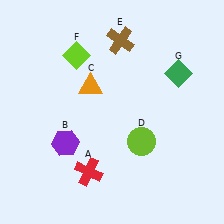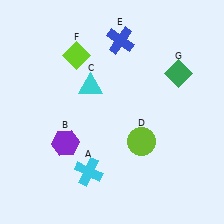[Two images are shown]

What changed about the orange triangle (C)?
In Image 1, C is orange. In Image 2, it changed to cyan.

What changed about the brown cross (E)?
In Image 1, E is brown. In Image 2, it changed to blue.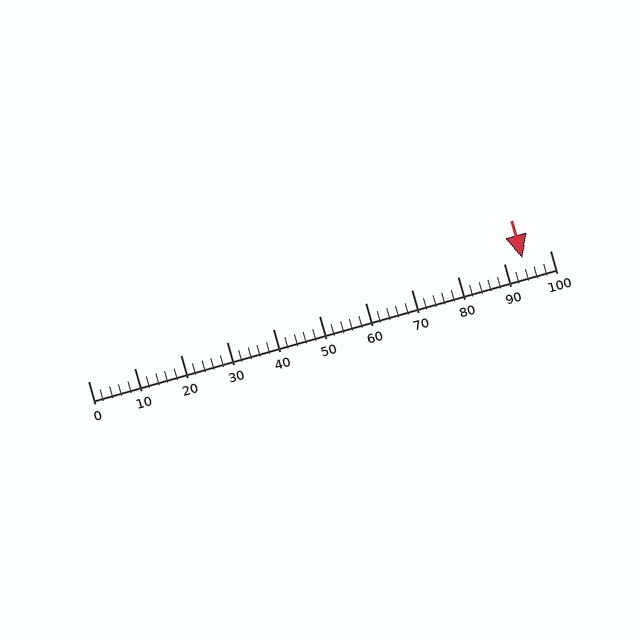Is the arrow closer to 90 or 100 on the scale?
The arrow is closer to 90.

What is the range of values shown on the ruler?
The ruler shows values from 0 to 100.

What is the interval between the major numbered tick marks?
The major tick marks are spaced 10 units apart.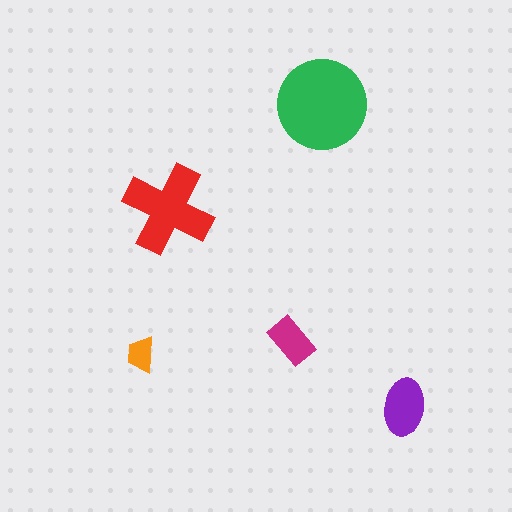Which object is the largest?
The green circle.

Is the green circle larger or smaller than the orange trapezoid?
Larger.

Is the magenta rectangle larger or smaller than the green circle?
Smaller.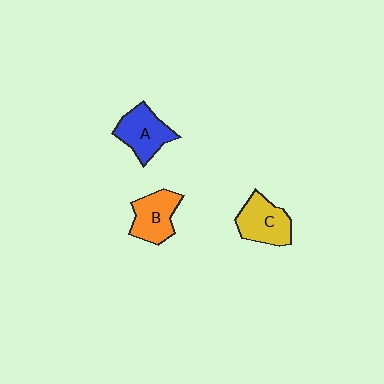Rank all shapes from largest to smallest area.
From largest to smallest: C (yellow), A (blue), B (orange).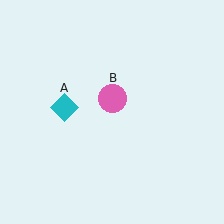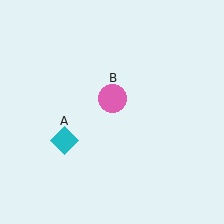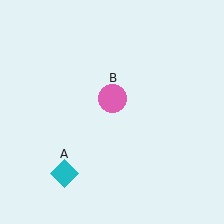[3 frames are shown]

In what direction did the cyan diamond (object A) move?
The cyan diamond (object A) moved down.